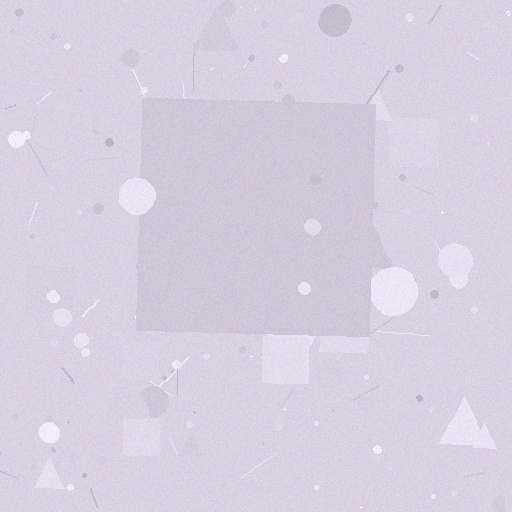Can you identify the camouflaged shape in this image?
The camouflaged shape is a square.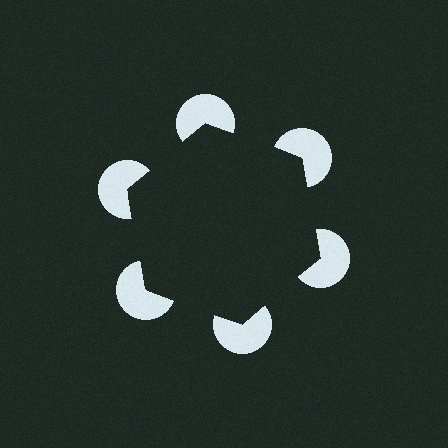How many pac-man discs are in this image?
There are 6 — one at each vertex of the illusory hexagon.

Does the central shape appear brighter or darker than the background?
It typically appears slightly darker than the background, even though no actual brightness change is drawn.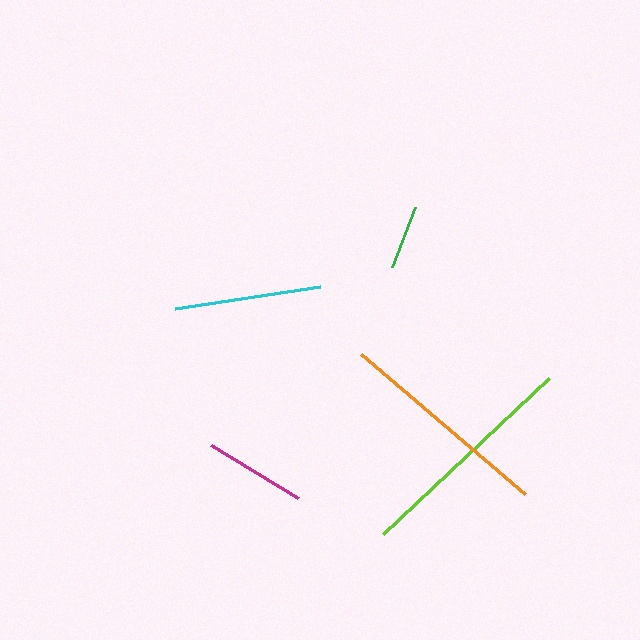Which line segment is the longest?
The lime line is the longest at approximately 228 pixels.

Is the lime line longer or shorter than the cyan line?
The lime line is longer than the cyan line.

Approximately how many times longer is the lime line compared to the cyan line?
The lime line is approximately 1.5 times the length of the cyan line.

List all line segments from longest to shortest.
From longest to shortest: lime, orange, cyan, magenta, green.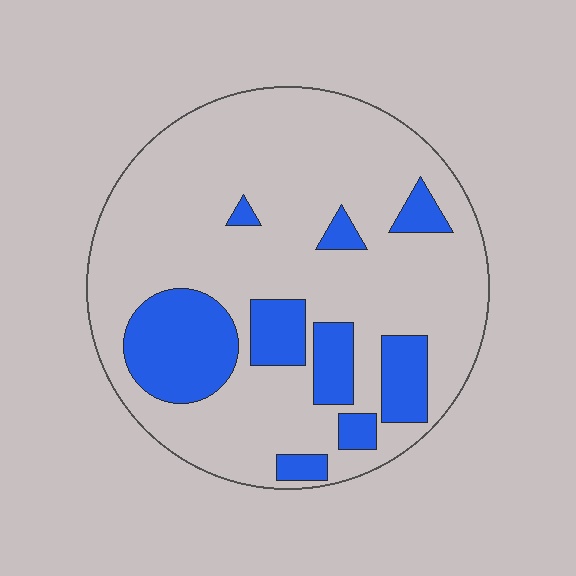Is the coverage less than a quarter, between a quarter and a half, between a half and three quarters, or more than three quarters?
Less than a quarter.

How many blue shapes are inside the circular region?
9.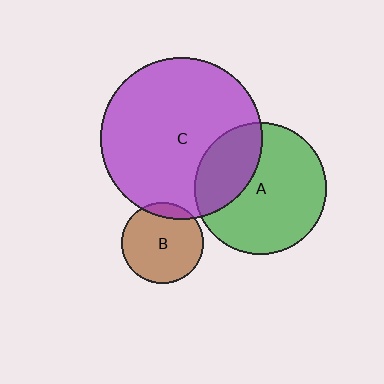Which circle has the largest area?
Circle C (purple).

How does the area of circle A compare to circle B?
Approximately 2.6 times.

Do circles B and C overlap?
Yes.